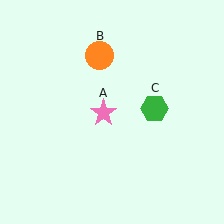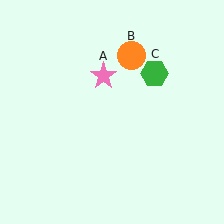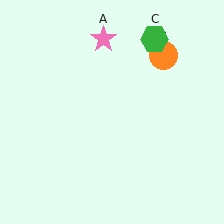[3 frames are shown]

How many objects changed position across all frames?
3 objects changed position: pink star (object A), orange circle (object B), green hexagon (object C).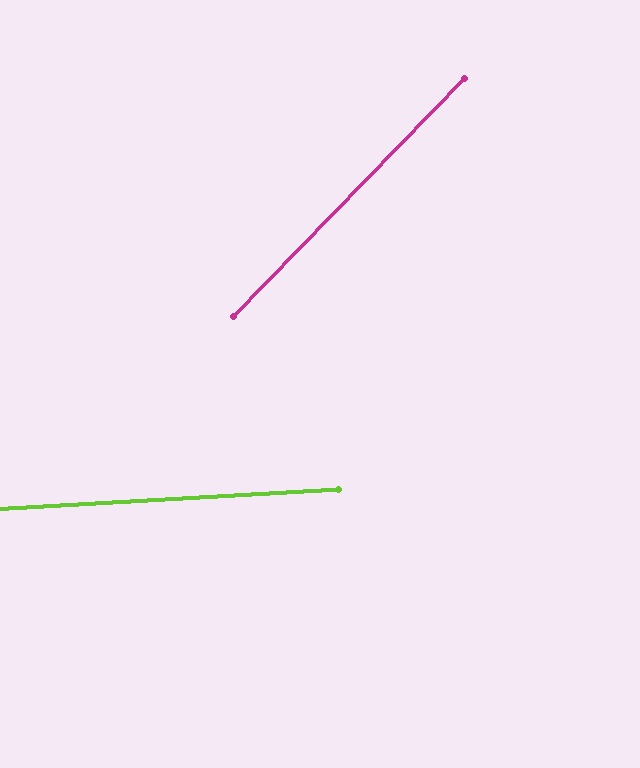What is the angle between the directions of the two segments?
Approximately 43 degrees.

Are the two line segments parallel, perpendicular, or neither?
Neither parallel nor perpendicular — they differ by about 43°.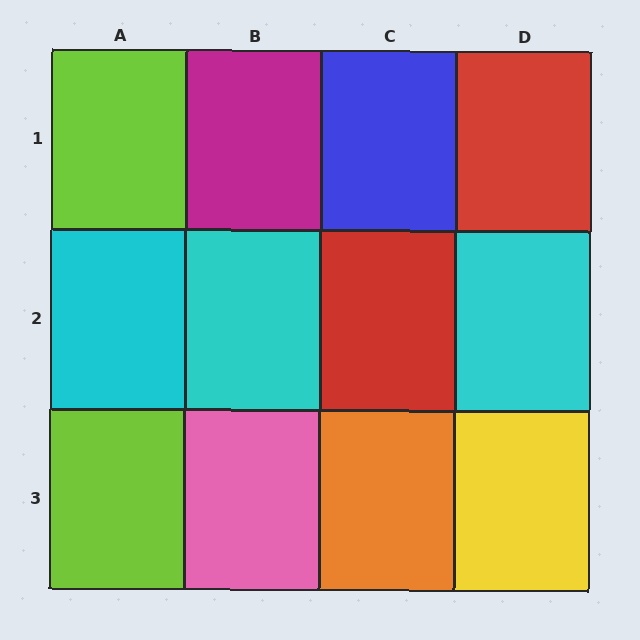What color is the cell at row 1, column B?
Magenta.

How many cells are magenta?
1 cell is magenta.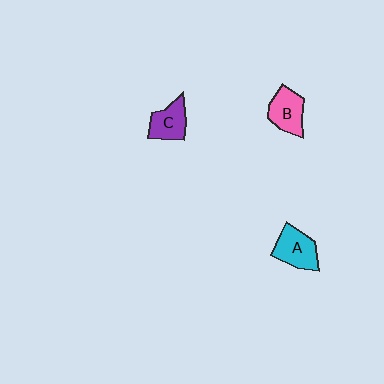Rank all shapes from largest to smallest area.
From largest to smallest: A (cyan), B (pink), C (purple).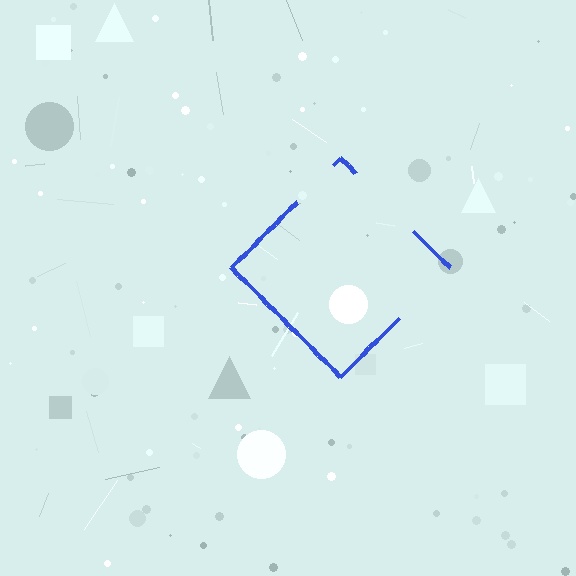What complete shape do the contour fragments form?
The contour fragments form a diamond.